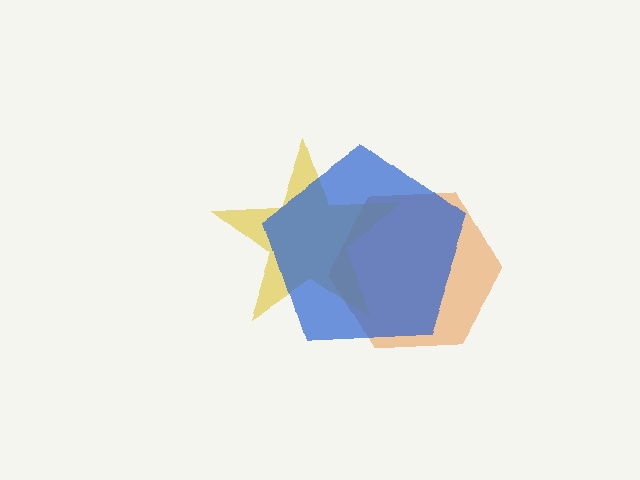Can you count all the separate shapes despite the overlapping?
Yes, there are 3 separate shapes.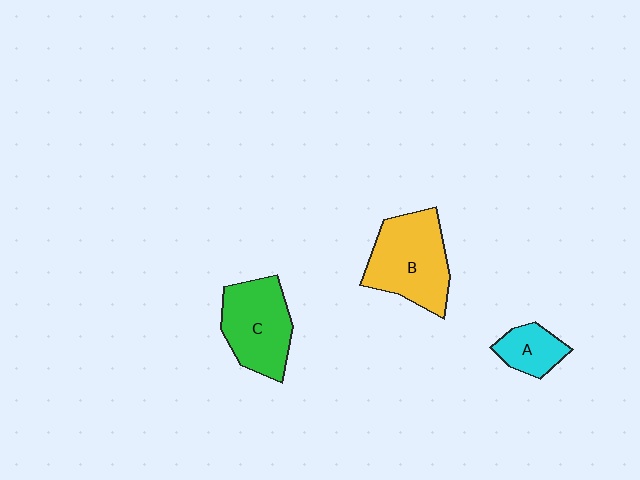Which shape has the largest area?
Shape B (yellow).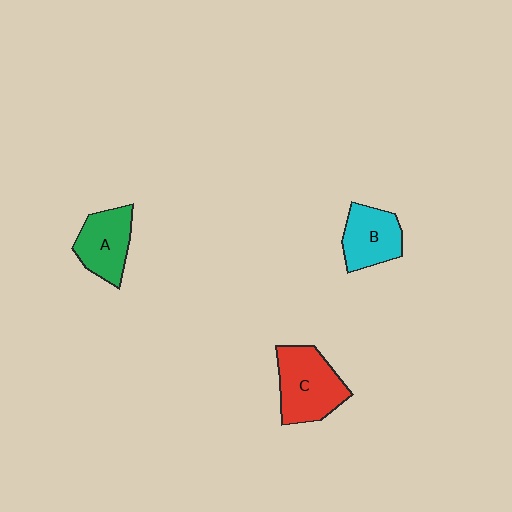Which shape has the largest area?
Shape C (red).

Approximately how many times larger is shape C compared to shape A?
Approximately 1.3 times.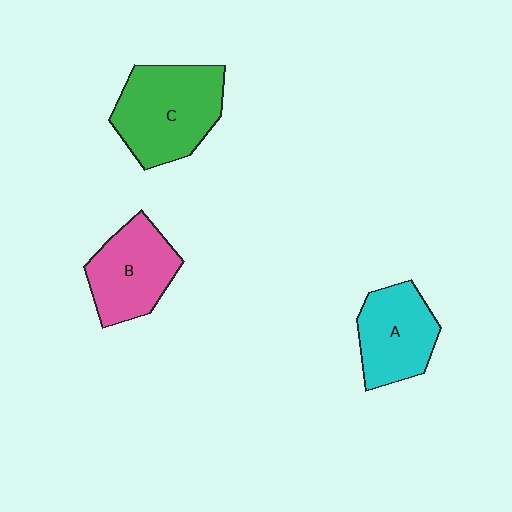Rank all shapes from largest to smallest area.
From largest to smallest: C (green), B (pink), A (cyan).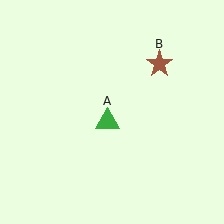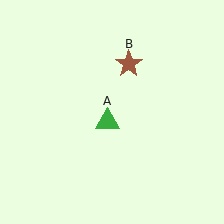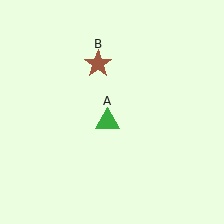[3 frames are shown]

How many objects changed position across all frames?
1 object changed position: brown star (object B).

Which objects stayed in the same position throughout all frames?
Green triangle (object A) remained stationary.